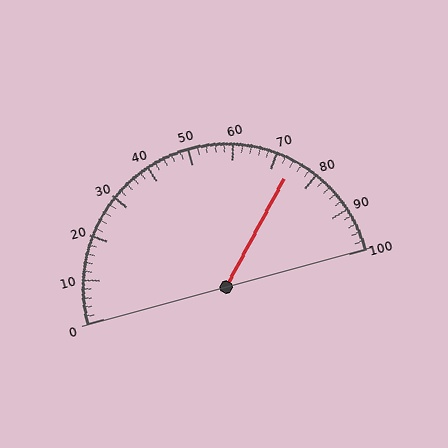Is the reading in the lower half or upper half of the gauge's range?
The reading is in the upper half of the range (0 to 100).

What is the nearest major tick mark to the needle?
The nearest major tick mark is 70.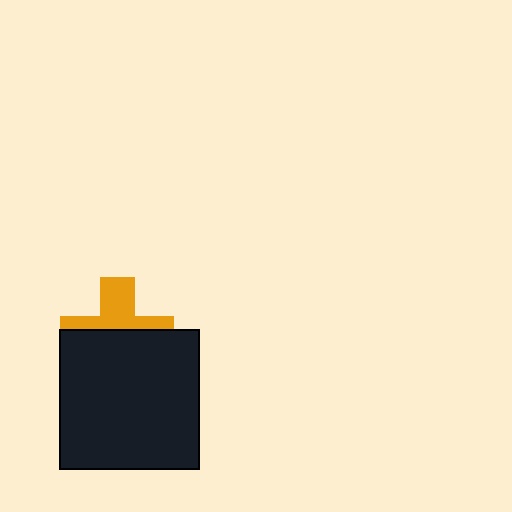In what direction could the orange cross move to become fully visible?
The orange cross could move up. That would shift it out from behind the black square entirely.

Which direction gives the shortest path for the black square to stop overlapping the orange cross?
Moving down gives the shortest separation.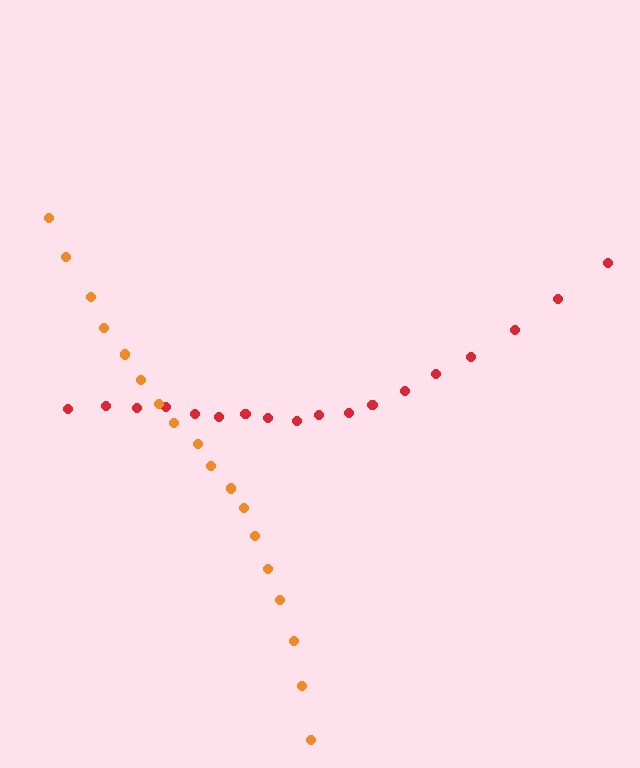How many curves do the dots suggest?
There are 2 distinct paths.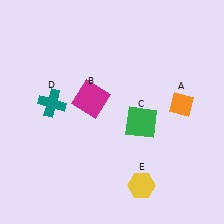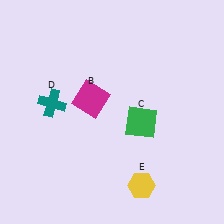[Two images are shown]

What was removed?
The orange diamond (A) was removed in Image 2.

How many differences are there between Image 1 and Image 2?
There is 1 difference between the two images.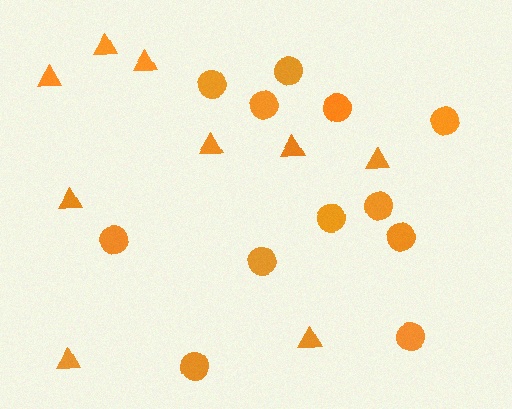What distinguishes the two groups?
There are 2 groups: one group of triangles (9) and one group of circles (12).